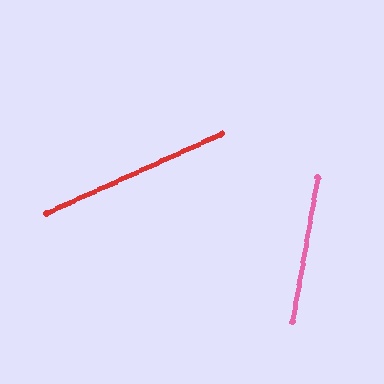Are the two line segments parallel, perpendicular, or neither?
Neither parallel nor perpendicular — they differ by about 55°.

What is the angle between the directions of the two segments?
Approximately 55 degrees.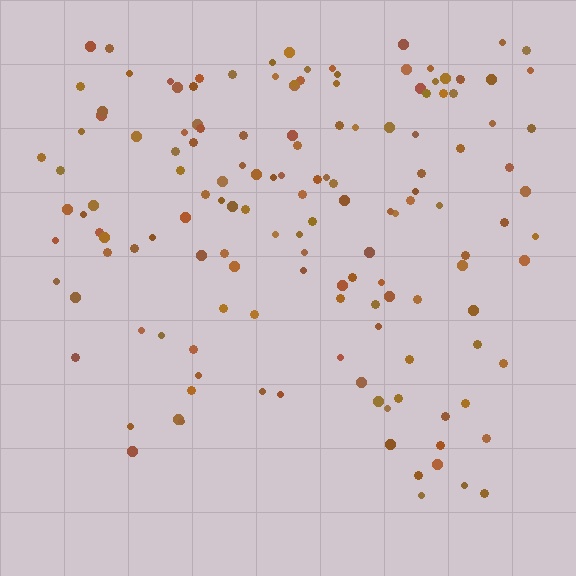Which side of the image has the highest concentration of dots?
The top.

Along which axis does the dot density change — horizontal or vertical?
Vertical.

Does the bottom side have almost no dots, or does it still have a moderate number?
Still a moderate number, just noticeably fewer than the top.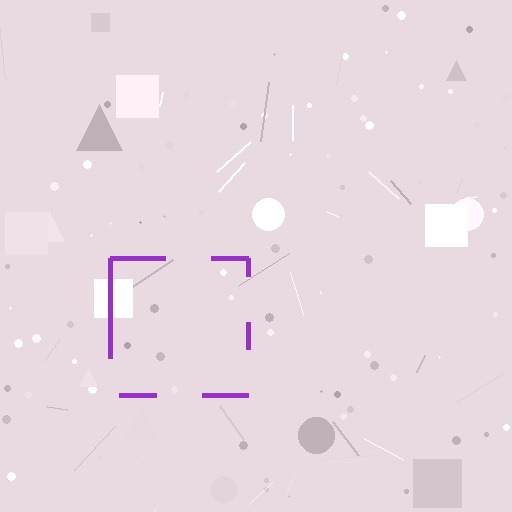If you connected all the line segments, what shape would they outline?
They would outline a square.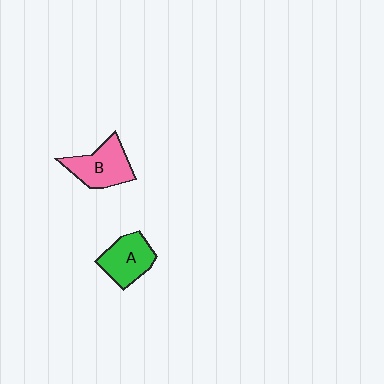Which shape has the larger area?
Shape B (pink).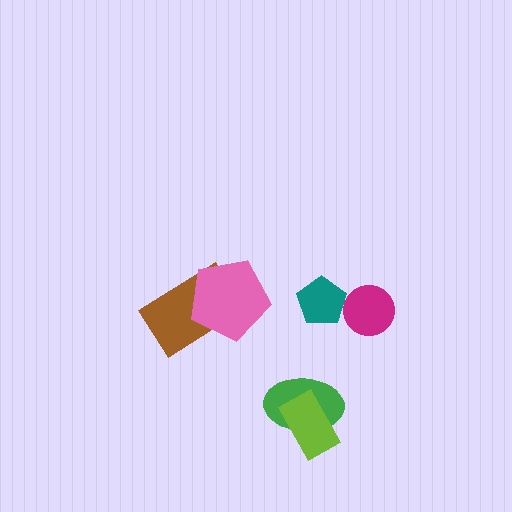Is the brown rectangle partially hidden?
Yes, it is partially covered by another shape.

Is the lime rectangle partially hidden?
No, no other shape covers it.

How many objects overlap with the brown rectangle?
1 object overlaps with the brown rectangle.